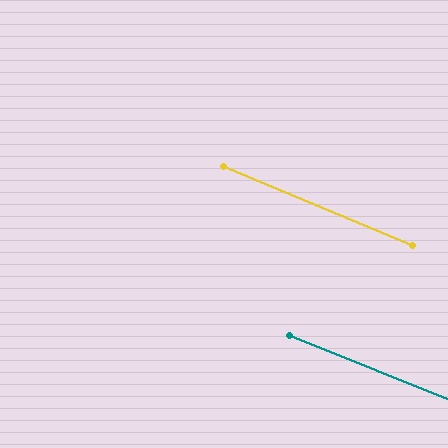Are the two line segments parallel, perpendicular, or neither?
Parallel — their directions differ by only 0.9°.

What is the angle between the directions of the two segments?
Approximately 1 degree.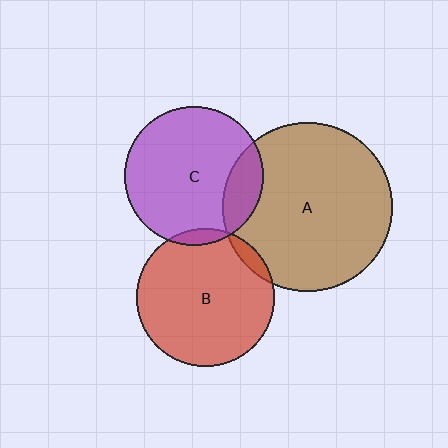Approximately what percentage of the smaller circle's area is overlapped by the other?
Approximately 5%.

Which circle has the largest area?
Circle A (brown).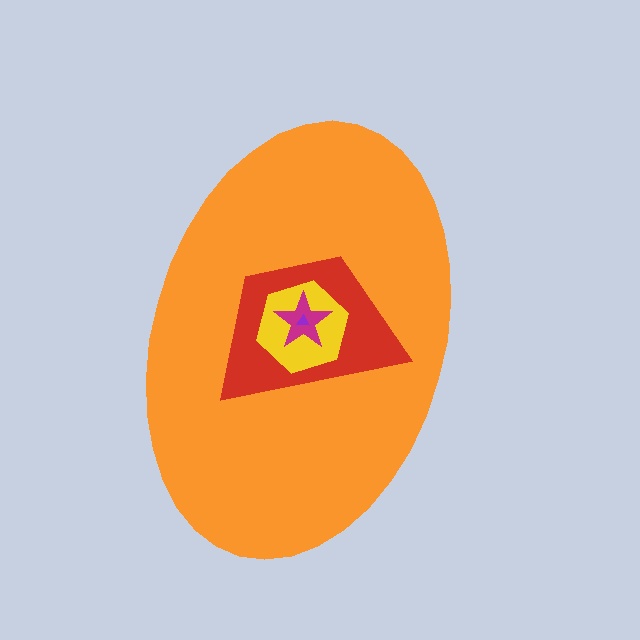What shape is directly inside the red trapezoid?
The yellow hexagon.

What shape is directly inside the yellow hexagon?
The magenta star.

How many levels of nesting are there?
5.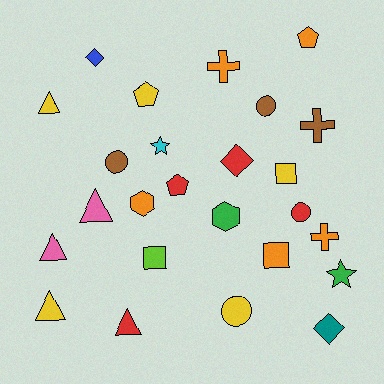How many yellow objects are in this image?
There are 5 yellow objects.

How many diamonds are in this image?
There are 3 diamonds.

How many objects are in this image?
There are 25 objects.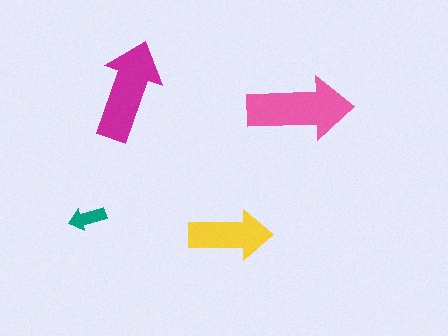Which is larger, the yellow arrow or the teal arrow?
The yellow one.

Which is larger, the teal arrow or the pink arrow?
The pink one.